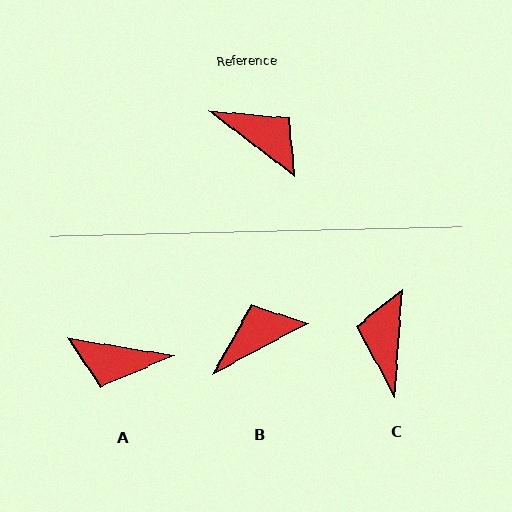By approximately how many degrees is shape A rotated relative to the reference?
Approximately 151 degrees clockwise.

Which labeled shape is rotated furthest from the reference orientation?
A, about 151 degrees away.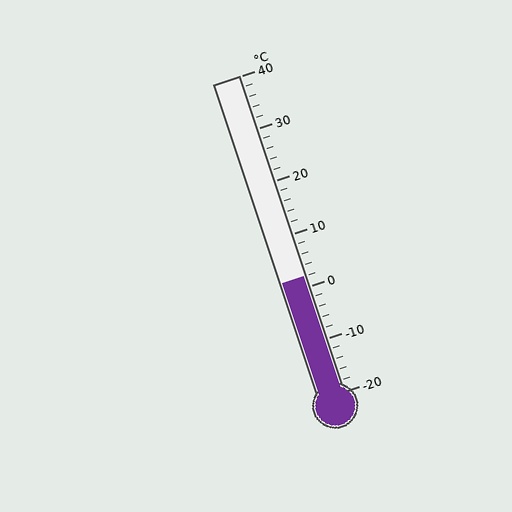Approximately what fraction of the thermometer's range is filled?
The thermometer is filled to approximately 35% of its range.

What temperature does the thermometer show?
The thermometer shows approximately 2°C.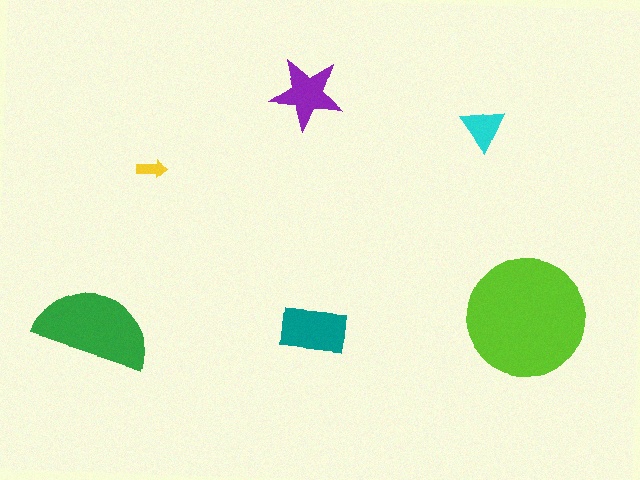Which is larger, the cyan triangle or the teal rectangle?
The teal rectangle.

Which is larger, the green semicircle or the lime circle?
The lime circle.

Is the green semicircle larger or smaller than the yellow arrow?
Larger.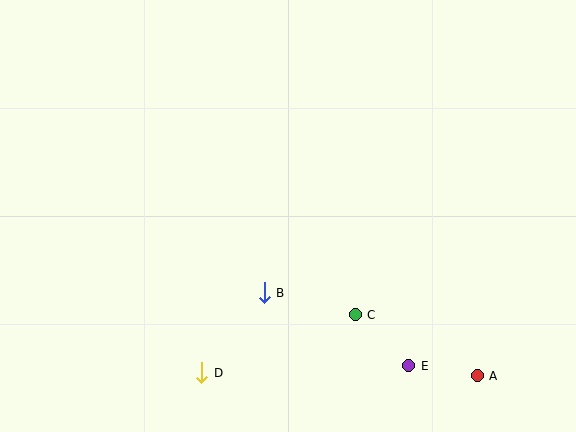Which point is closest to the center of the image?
Point B at (264, 293) is closest to the center.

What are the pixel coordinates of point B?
Point B is at (264, 293).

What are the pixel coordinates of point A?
Point A is at (477, 376).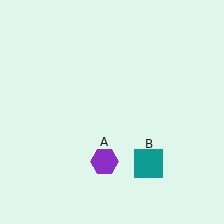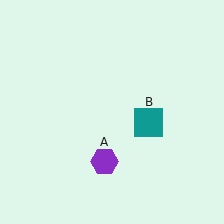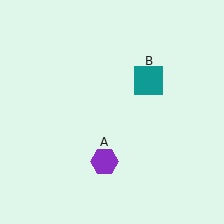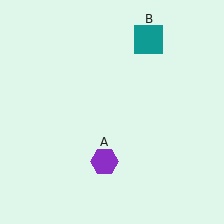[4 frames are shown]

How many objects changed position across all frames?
1 object changed position: teal square (object B).